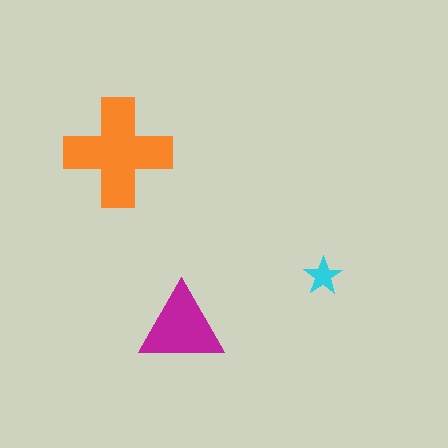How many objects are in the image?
There are 3 objects in the image.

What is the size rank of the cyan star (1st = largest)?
3rd.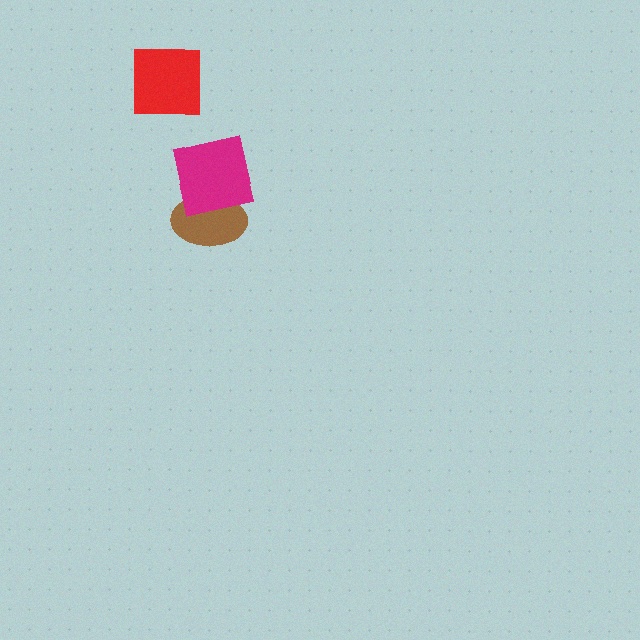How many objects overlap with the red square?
0 objects overlap with the red square.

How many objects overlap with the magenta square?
1 object overlaps with the magenta square.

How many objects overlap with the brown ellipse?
1 object overlaps with the brown ellipse.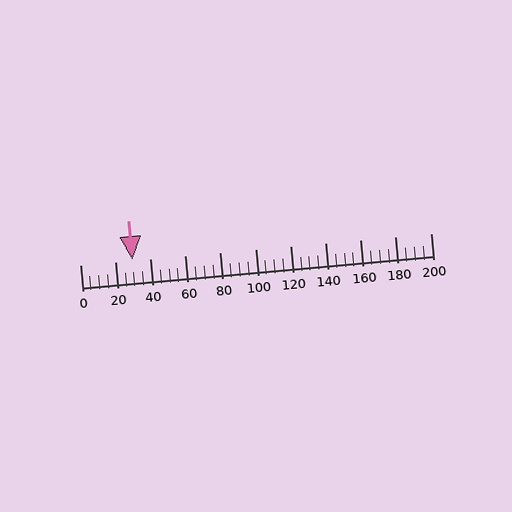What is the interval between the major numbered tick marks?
The major tick marks are spaced 20 units apart.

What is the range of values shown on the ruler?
The ruler shows values from 0 to 200.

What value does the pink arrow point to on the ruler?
The pink arrow points to approximately 30.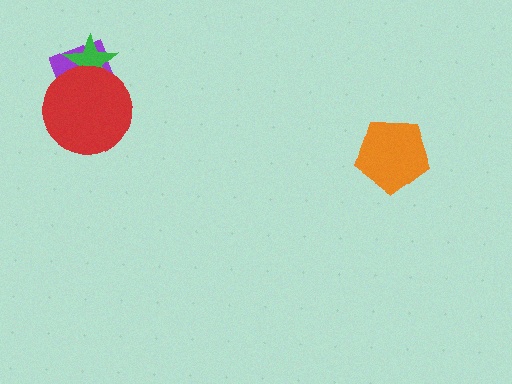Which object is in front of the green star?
The red circle is in front of the green star.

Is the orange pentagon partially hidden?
No, no other shape covers it.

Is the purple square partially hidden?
Yes, it is partially covered by another shape.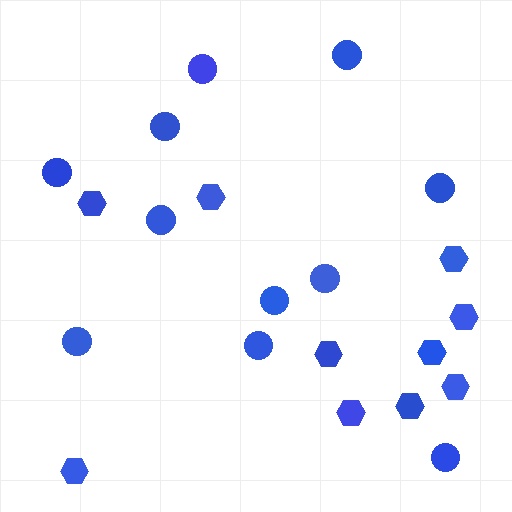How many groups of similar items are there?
There are 2 groups: one group of circles (11) and one group of hexagons (10).